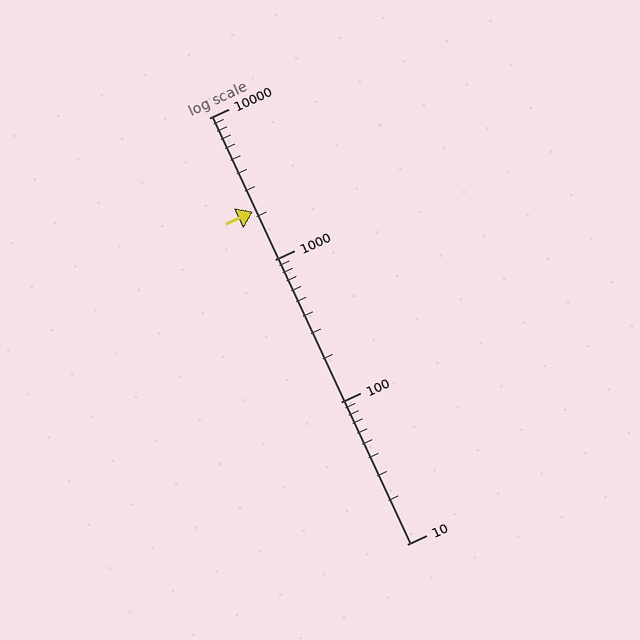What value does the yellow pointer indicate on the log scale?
The pointer indicates approximately 2200.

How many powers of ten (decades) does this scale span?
The scale spans 3 decades, from 10 to 10000.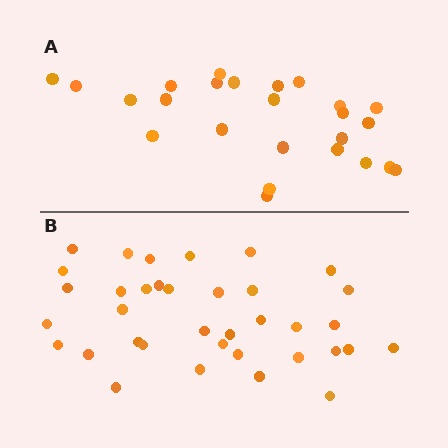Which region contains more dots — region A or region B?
Region B (the bottom region) has more dots.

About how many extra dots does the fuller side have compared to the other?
Region B has roughly 12 or so more dots than region A.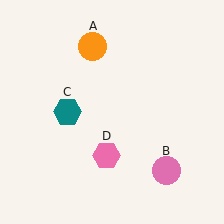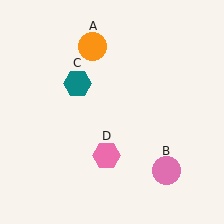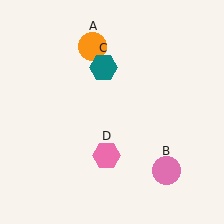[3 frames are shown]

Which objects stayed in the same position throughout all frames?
Orange circle (object A) and pink circle (object B) and pink hexagon (object D) remained stationary.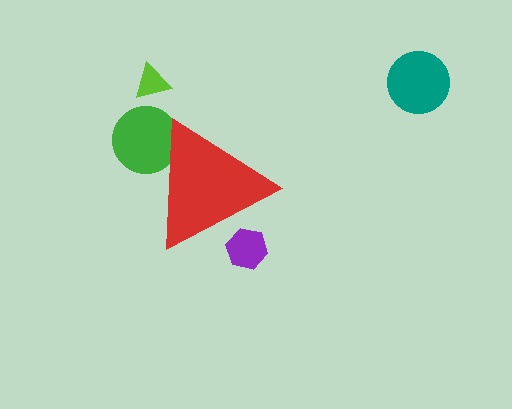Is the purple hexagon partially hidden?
Yes, the purple hexagon is partially hidden behind the red triangle.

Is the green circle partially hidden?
Yes, the green circle is partially hidden behind the red triangle.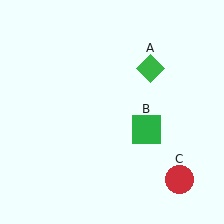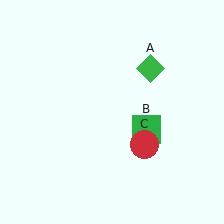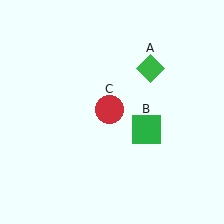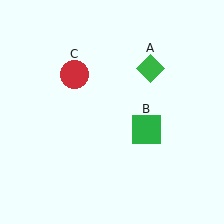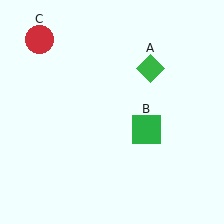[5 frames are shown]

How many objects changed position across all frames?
1 object changed position: red circle (object C).